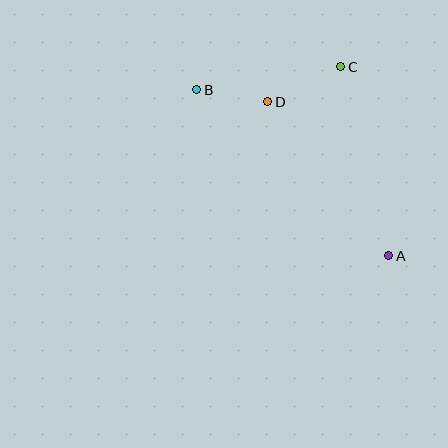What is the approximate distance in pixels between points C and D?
The distance between C and D is approximately 81 pixels.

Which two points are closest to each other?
Points B and D are closest to each other.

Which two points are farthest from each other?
Points A and B are farthest from each other.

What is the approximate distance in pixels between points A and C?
The distance between A and C is approximately 195 pixels.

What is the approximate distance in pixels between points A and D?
The distance between A and D is approximately 196 pixels.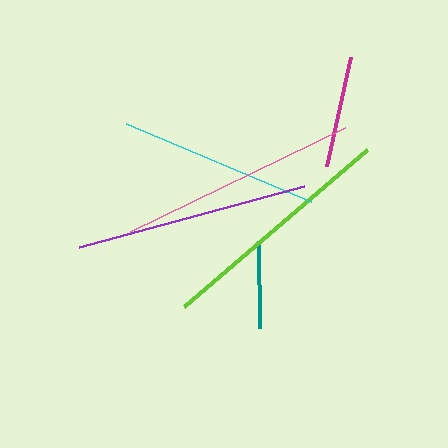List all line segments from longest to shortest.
From longest to shortest: lime, pink, purple, cyan, magenta, teal.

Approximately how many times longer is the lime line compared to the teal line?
The lime line is approximately 2.8 times the length of the teal line.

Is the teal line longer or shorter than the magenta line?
The magenta line is longer than the teal line.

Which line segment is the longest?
The lime line is the longest at approximately 241 pixels.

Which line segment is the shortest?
The teal line is the shortest at approximately 87 pixels.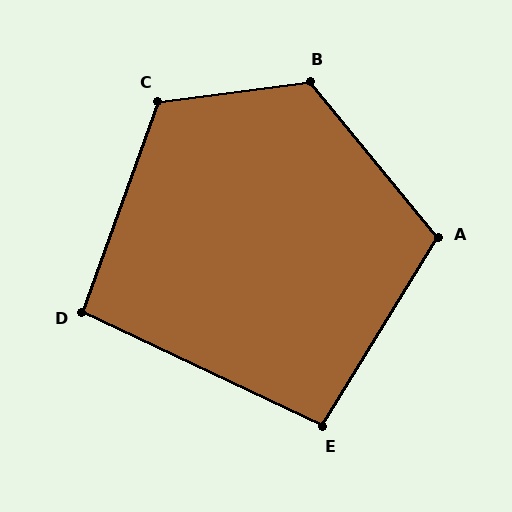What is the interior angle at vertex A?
Approximately 109 degrees (obtuse).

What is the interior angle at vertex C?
Approximately 117 degrees (obtuse).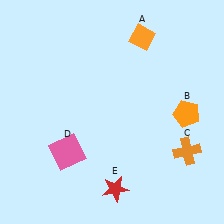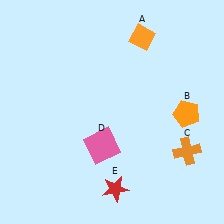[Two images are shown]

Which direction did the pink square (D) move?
The pink square (D) moved right.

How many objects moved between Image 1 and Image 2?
1 object moved between the two images.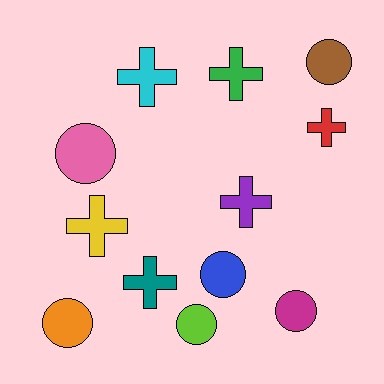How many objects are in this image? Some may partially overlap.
There are 12 objects.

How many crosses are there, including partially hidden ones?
There are 6 crosses.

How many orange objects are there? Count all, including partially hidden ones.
There is 1 orange object.